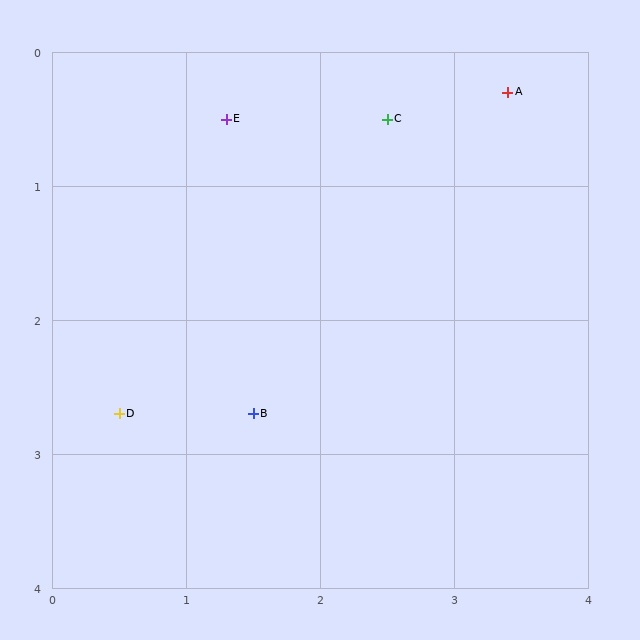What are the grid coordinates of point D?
Point D is at approximately (0.5, 2.7).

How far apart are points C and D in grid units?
Points C and D are about 3.0 grid units apart.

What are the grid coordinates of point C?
Point C is at approximately (2.5, 0.5).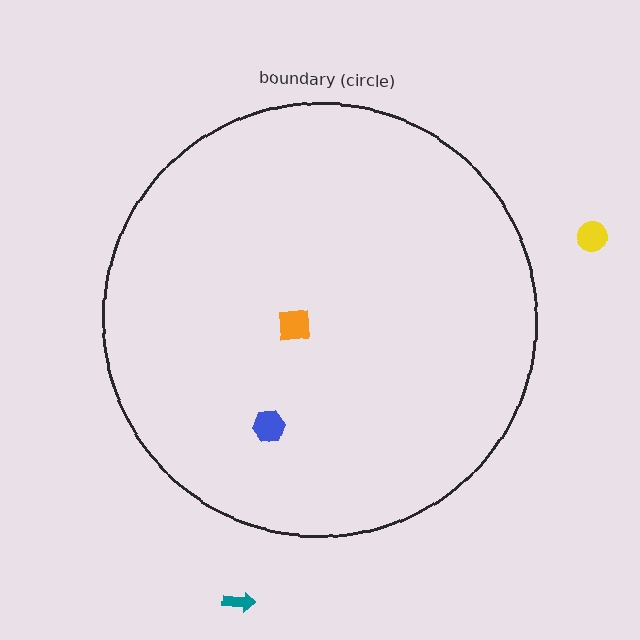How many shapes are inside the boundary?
2 inside, 2 outside.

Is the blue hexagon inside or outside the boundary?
Inside.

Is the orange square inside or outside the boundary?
Inside.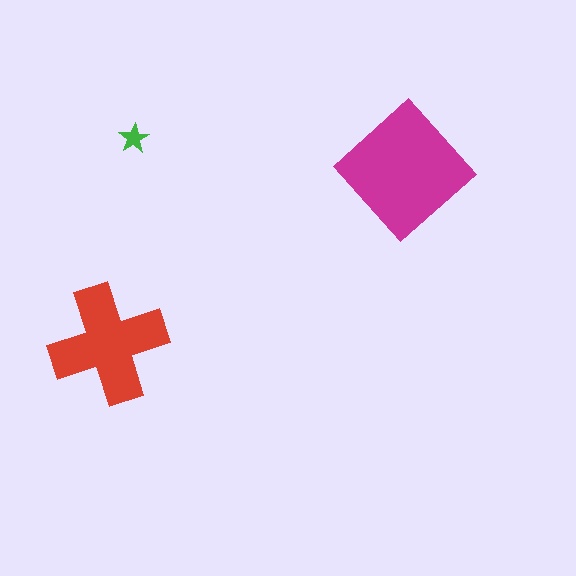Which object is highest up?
The green star is topmost.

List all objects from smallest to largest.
The green star, the red cross, the magenta diamond.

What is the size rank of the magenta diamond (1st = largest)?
1st.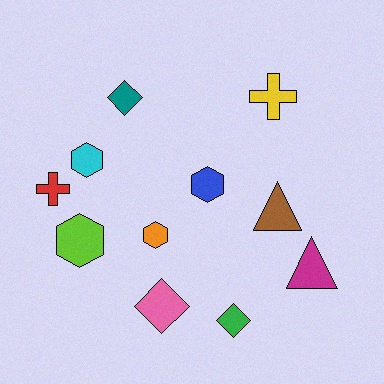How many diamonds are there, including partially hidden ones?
There are 3 diamonds.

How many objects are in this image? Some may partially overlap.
There are 11 objects.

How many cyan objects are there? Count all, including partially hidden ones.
There is 1 cyan object.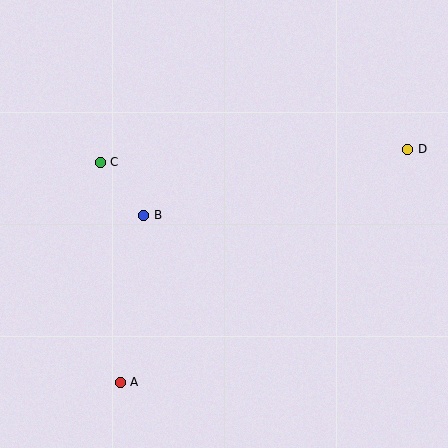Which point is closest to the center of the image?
Point B at (144, 215) is closest to the center.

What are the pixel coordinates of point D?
Point D is at (408, 149).